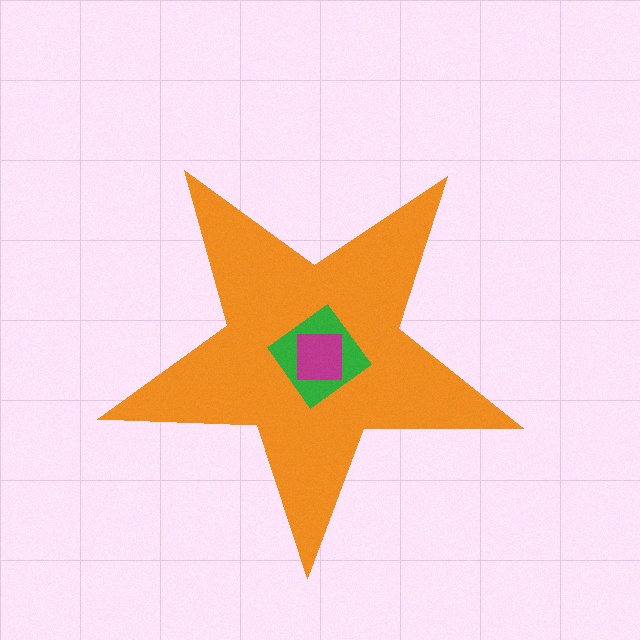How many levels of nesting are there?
3.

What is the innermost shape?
The magenta square.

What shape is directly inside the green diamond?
The magenta square.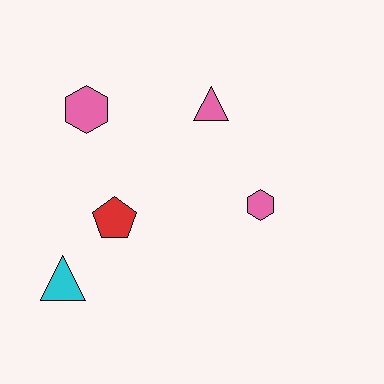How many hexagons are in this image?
There are 2 hexagons.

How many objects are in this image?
There are 5 objects.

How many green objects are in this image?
There are no green objects.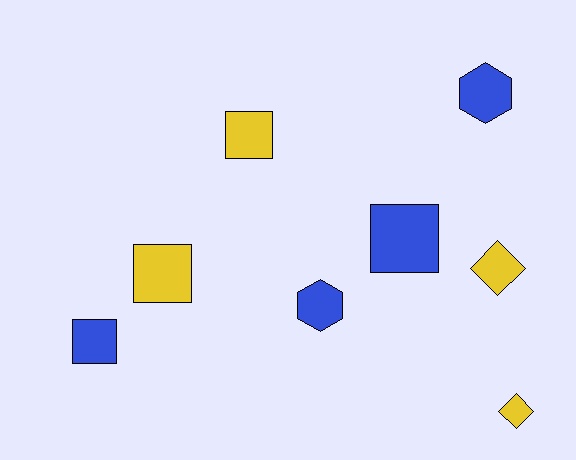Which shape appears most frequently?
Square, with 4 objects.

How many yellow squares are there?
There are 2 yellow squares.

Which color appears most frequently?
Blue, with 4 objects.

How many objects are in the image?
There are 8 objects.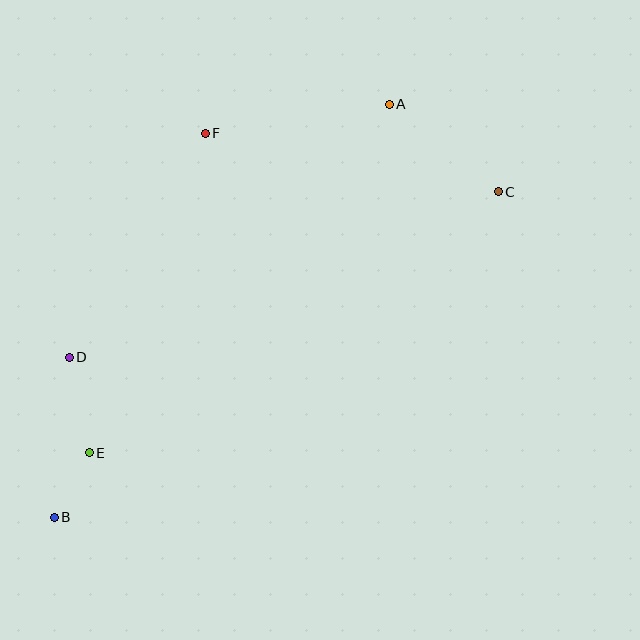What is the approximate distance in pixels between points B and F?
The distance between B and F is approximately 413 pixels.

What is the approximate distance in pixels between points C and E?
The distance between C and E is approximately 485 pixels.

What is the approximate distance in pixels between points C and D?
The distance between C and D is approximately 460 pixels.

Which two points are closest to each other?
Points B and E are closest to each other.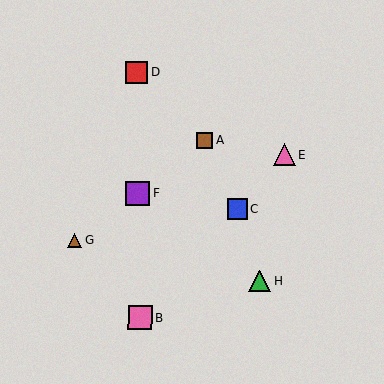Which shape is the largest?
The pink square (labeled B) is the largest.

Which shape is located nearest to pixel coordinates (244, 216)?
The blue square (labeled C) at (237, 209) is nearest to that location.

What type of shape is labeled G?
Shape G is a brown triangle.